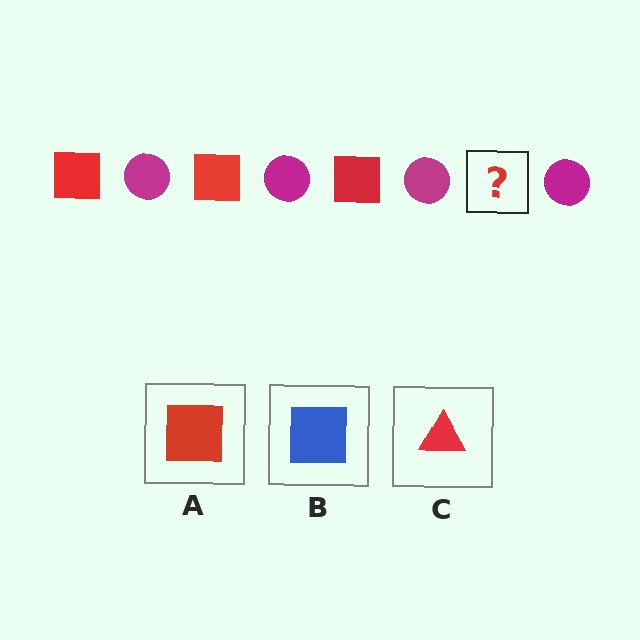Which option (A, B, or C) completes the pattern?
A.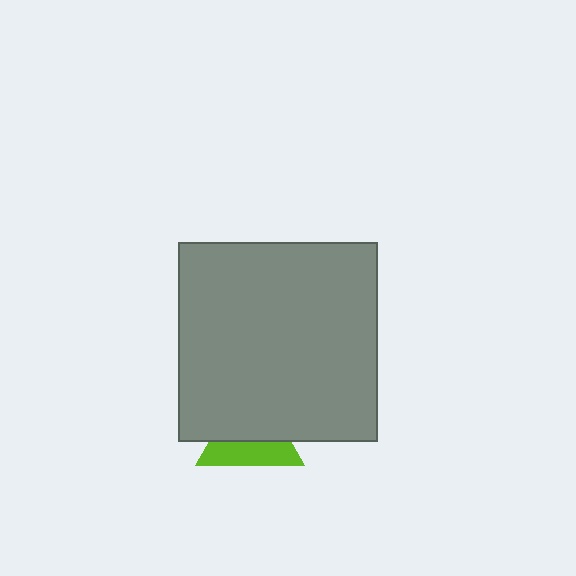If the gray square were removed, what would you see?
You would see the complete lime triangle.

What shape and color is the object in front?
The object in front is a gray square.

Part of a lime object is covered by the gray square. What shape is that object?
It is a triangle.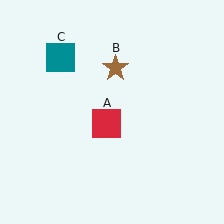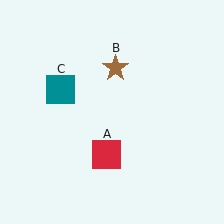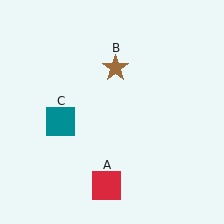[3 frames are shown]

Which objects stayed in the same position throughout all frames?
Brown star (object B) remained stationary.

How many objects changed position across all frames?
2 objects changed position: red square (object A), teal square (object C).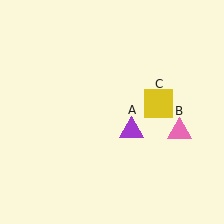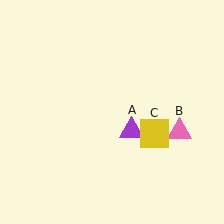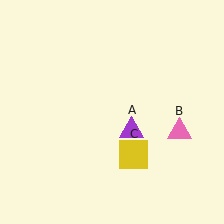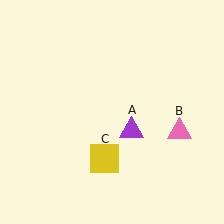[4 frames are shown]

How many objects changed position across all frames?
1 object changed position: yellow square (object C).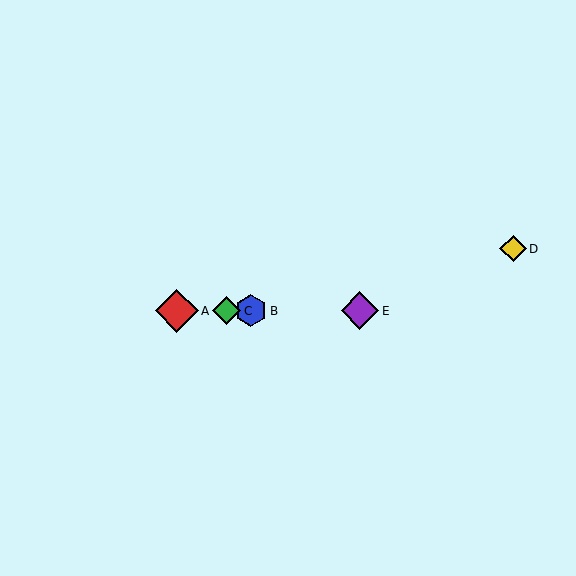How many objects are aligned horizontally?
4 objects (A, B, C, E) are aligned horizontally.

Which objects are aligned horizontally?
Objects A, B, C, E are aligned horizontally.